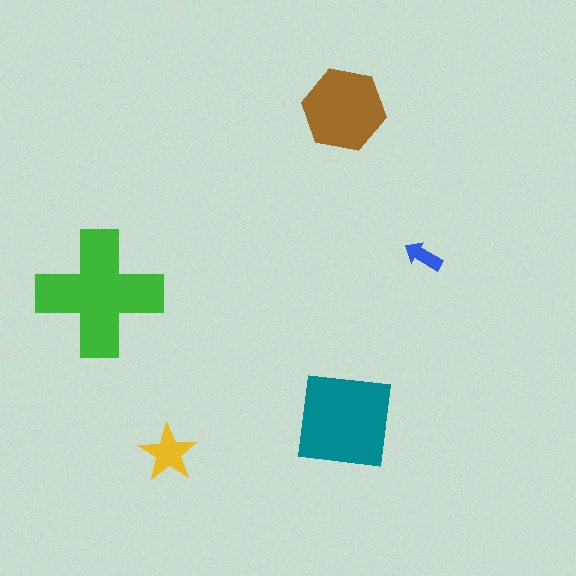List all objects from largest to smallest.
The green cross, the teal square, the brown hexagon, the yellow star, the blue arrow.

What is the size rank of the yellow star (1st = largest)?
4th.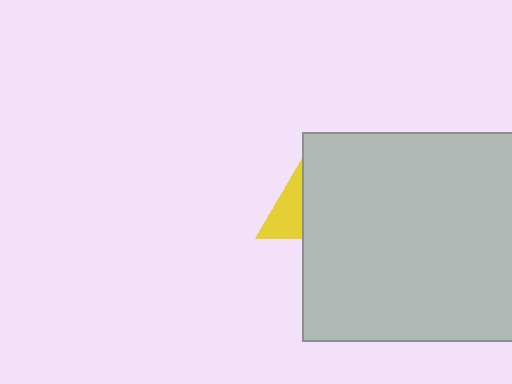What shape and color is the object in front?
The object in front is a light gray rectangle.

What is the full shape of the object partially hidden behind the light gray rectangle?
The partially hidden object is a yellow triangle.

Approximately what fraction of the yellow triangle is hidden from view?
Roughly 64% of the yellow triangle is hidden behind the light gray rectangle.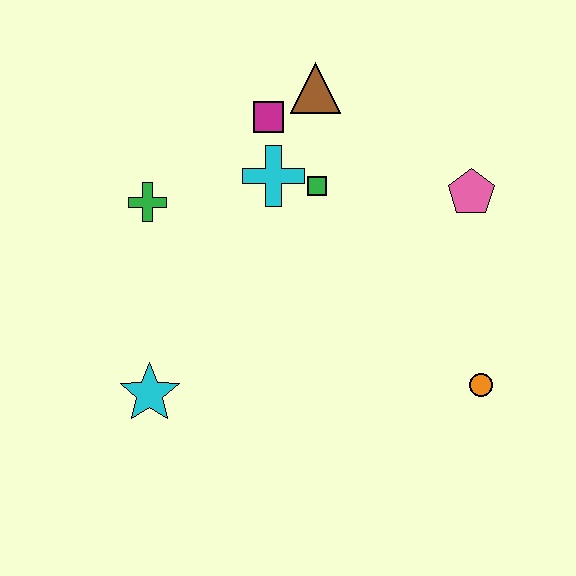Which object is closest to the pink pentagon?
The green square is closest to the pink pentagon.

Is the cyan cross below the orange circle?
No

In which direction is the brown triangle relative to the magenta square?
The brown triangle is to the right of the magenta square.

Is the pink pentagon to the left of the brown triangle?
No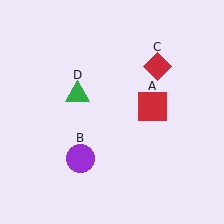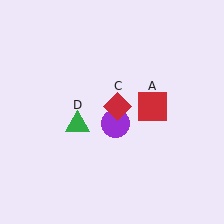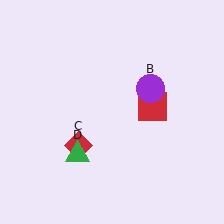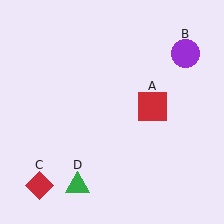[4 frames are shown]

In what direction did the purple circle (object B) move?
The purple circle (object B) moved up and to the right.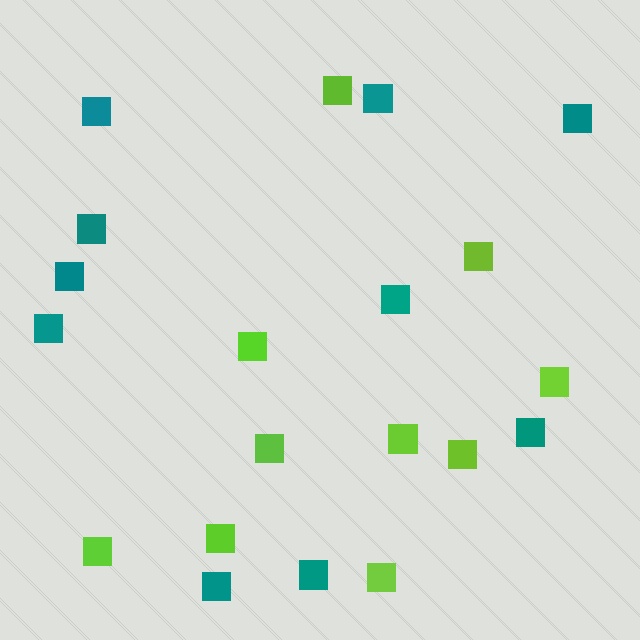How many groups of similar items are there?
There are 2 groups: one group of teal squares (10) and one group of lime squares (10).